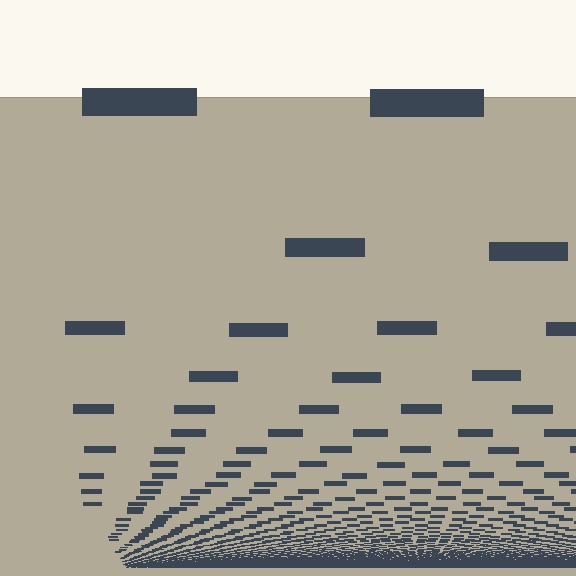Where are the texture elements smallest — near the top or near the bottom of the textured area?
Near the bottom.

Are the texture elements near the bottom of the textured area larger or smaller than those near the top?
Smaller. The gradient is inverted — elements near the bottom are smaller and denser.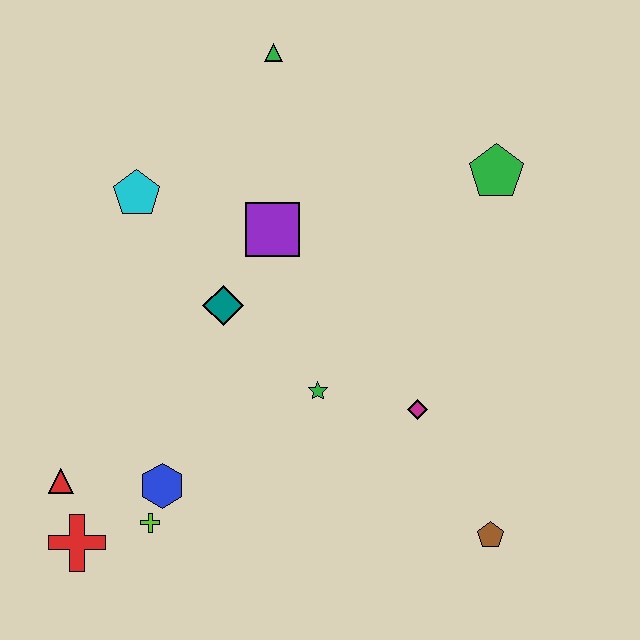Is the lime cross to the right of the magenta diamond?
No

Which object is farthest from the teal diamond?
The brown pentagon is farthest from the teal diamond.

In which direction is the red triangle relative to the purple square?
The red triangle is below the purple square.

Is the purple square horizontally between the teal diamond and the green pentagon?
Yes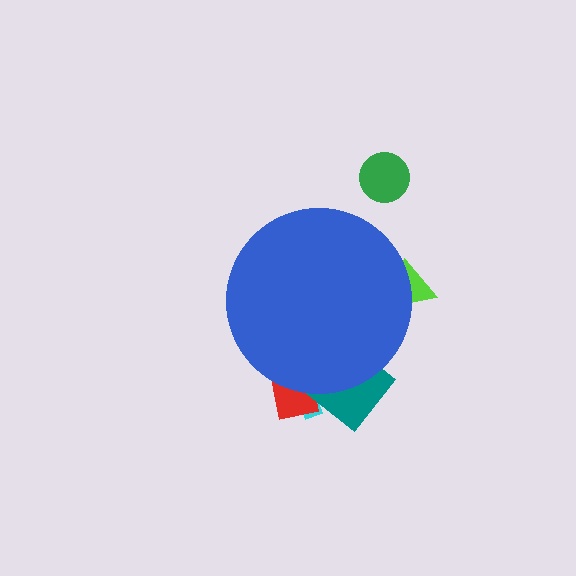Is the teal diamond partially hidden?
Yes, the teal diamond is partially hidden behind the blue circle.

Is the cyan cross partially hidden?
Yes, the cyan cross is partially hidden behind the blue circle.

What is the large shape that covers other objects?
A blue circle.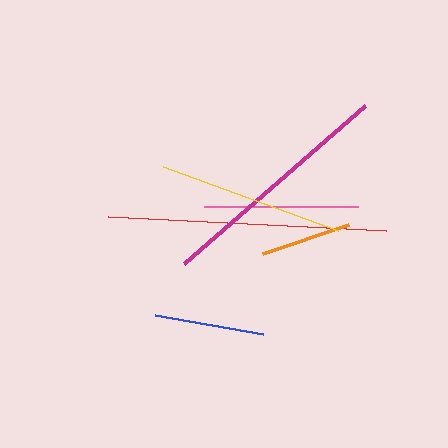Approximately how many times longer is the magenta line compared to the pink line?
The magenta line is approximately 1.6 times the length of the pink line.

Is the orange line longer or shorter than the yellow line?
The yellow line is longer than the orange line.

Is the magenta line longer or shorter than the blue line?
The magenta line is longer than the blue line.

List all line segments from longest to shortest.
From longest to shortest: red, magenta, yellow, pink, blue, orange.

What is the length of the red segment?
The red segment is approximately 278 pixels long.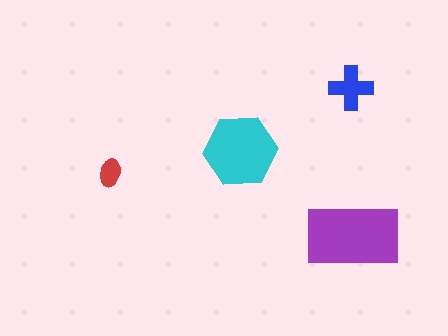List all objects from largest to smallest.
The purple rectangle, the cyan hexagon, the blue cross, the red ellipse.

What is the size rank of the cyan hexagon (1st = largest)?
2nd.